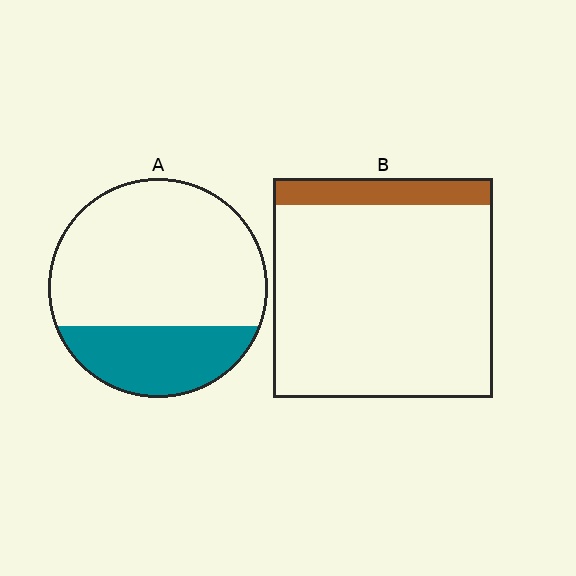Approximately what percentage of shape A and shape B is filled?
A is approximately 30% and B is approximately 10%.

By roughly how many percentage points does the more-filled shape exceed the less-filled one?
By roughly 15 percentage points (A over B).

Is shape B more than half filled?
No.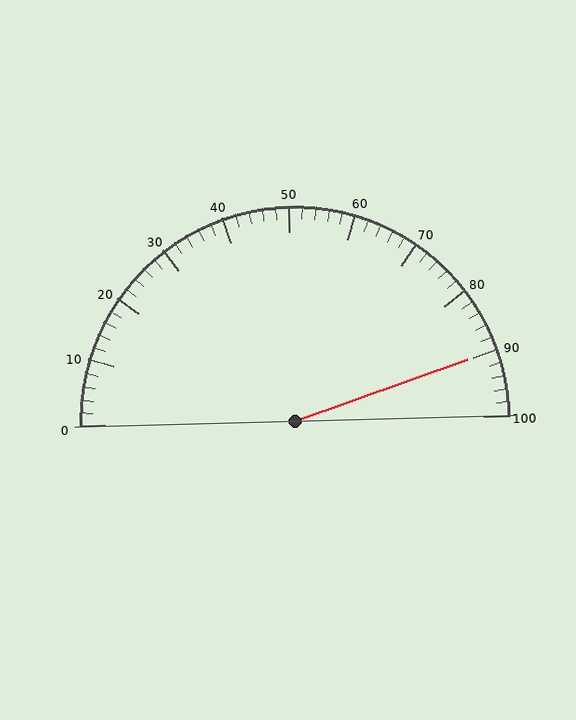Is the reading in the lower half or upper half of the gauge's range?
The reading is in the upper half of the range (0 to 100).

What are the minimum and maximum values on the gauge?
The gauge ranges from 0 to 100.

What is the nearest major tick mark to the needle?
The nearest major tick mark is 90.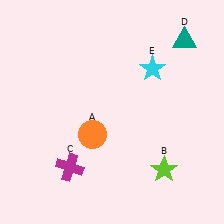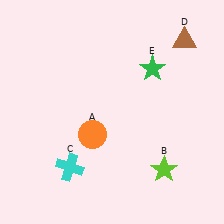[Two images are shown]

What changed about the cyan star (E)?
In Image 1, E is cyan. In Image 2, it changed to green.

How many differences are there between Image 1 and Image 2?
There are 3 differences between the two images.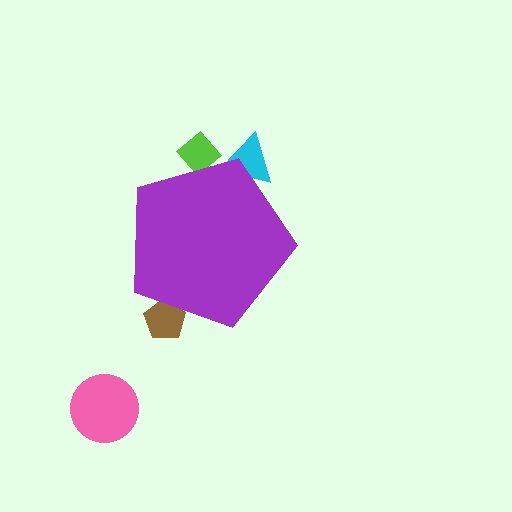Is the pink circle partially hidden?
No, the pink circle is fully visible.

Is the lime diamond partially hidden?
Yes, the lime diamond is partially hidden behind the purple pentagon.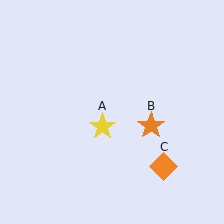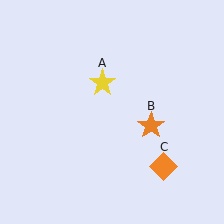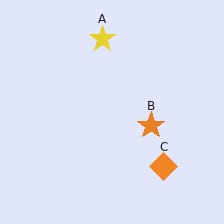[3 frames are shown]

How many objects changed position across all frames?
1 object changed position: yellow star (object A).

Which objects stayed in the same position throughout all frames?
Orange star (object B) and orange diamond (object C) remained stationary.